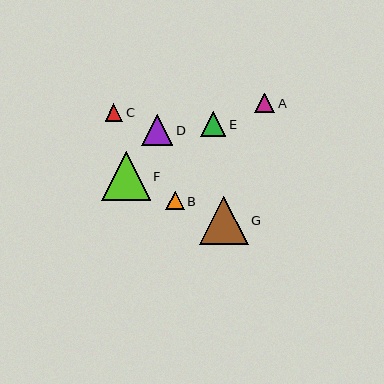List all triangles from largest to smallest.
From largest to smallest: F, G, D, E, A, B, C.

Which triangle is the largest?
Triangle F is the largest with a size of approximately 48 pixels.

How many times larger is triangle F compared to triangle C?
Triangle F is approximately 2.8 times the size of triangle C.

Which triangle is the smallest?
Triangle C is the smallest with a size of approximately 17 pixels.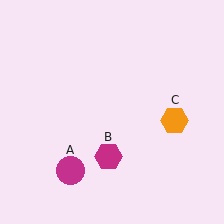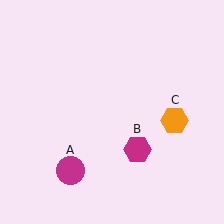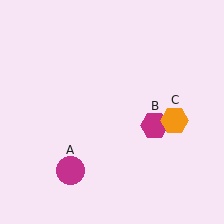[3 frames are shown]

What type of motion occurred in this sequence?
The magenta hexagon (object B) rotated counterclockwise around the center of the scene.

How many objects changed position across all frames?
1 object changed position: magenta hexagon (object B).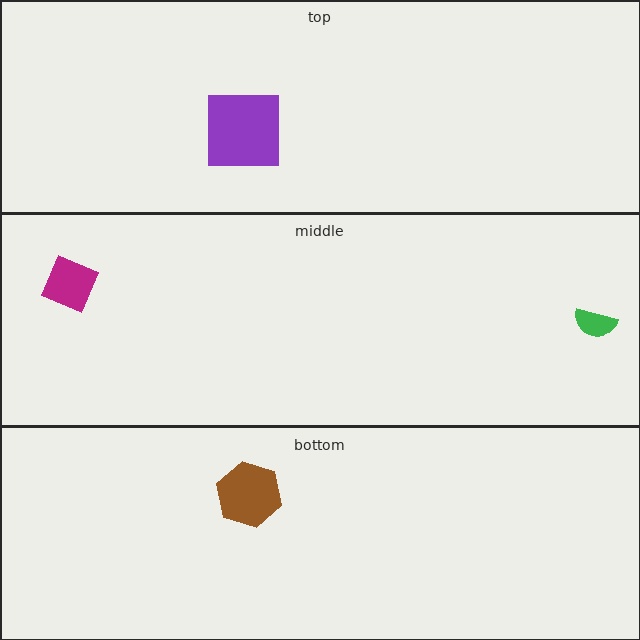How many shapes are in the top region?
1.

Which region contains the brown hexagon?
The bottom region.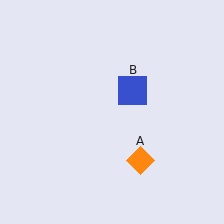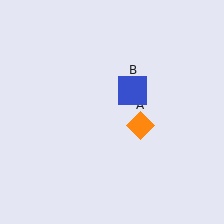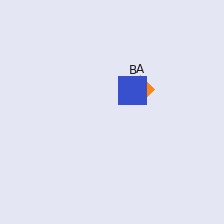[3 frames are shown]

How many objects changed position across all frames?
1 object changed position: orange diamond (object A).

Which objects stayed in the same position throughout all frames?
Blue square (object B) remained stationary.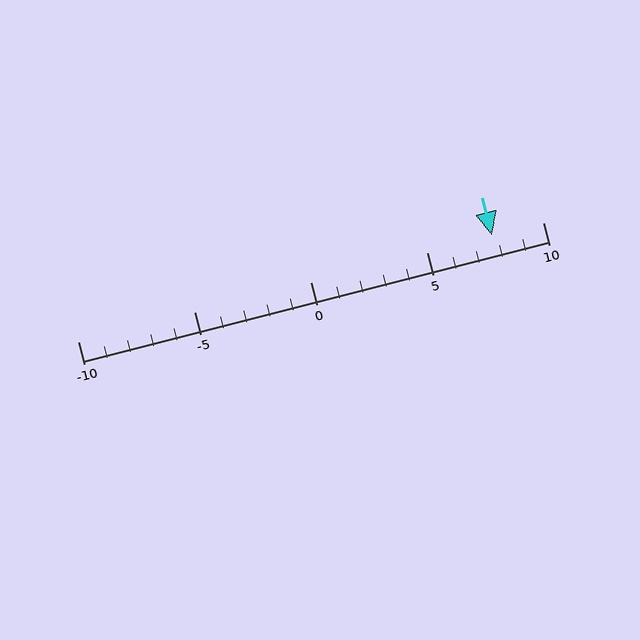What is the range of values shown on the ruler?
The ruler shows values from -10 to 10.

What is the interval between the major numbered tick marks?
The major tick marks are spaced 5 units apart.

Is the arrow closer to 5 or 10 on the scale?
The arrow is closer to 10.